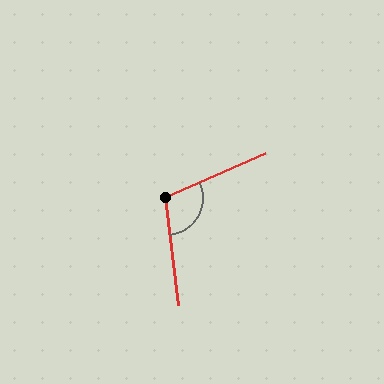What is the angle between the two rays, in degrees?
Approximately 107 degrees.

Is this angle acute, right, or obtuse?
It is obtuse.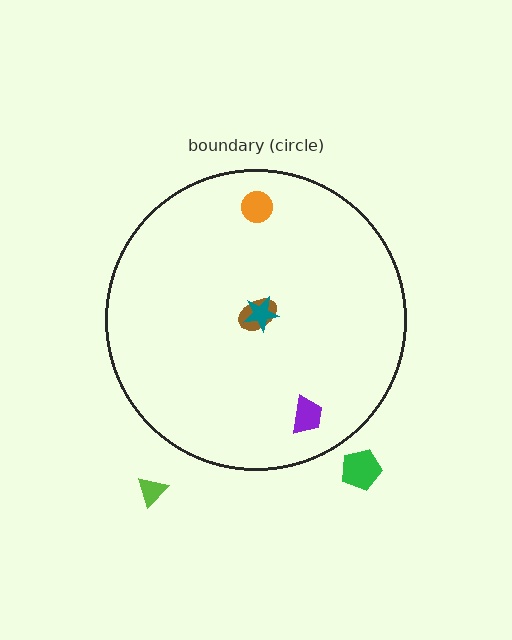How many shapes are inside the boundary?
4 inside, 2 outside.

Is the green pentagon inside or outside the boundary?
Outside.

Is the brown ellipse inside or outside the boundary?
Inside.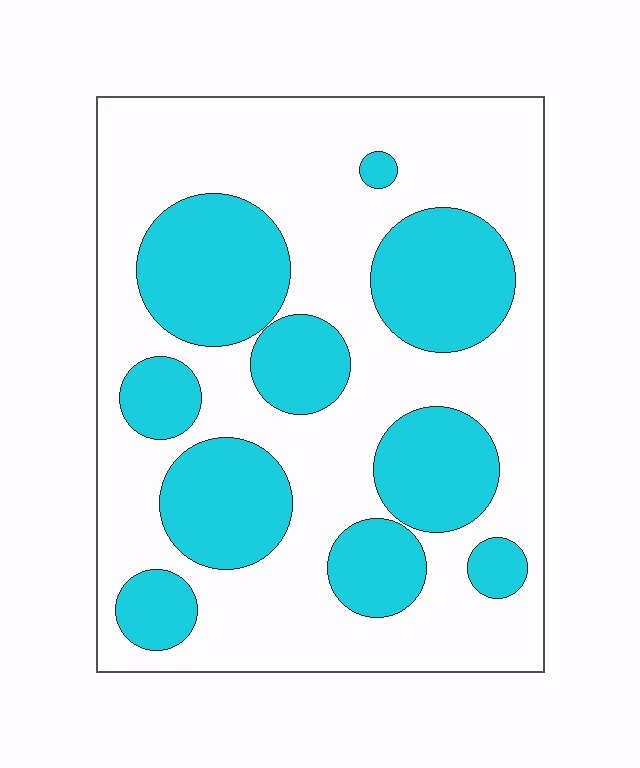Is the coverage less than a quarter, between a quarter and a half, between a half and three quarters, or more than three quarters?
Between a quarter and a half.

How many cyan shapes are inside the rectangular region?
10.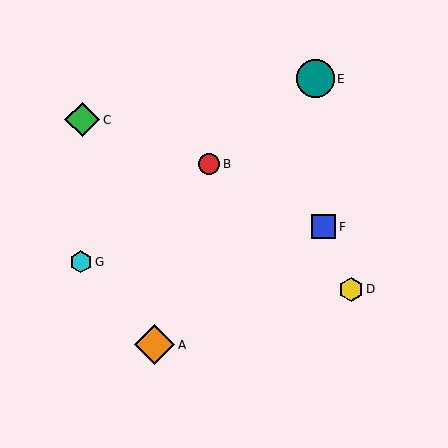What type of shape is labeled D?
Shape D is a yellow hexagon.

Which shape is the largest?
The orange diamond (labeled A) is the largest.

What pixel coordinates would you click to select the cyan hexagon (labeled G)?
Click at (81, 262) to select the cyan hexagon G.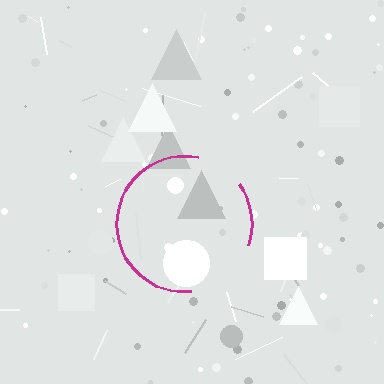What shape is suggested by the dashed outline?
The dashed outline suggests a circle.